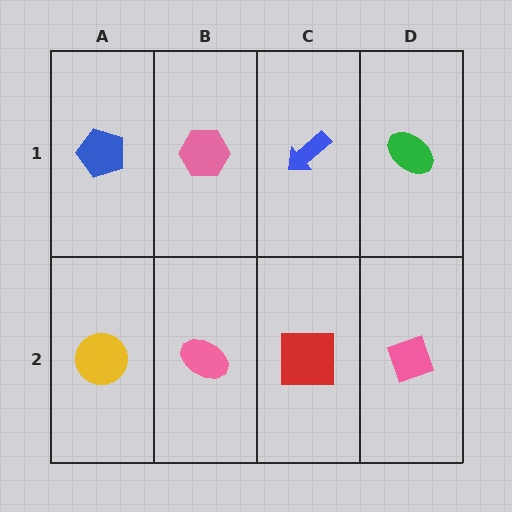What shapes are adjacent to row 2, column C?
A blue arrow (row 1, column C), a pink ellipse (row 2, column B), a pink diamond (row 2, column D).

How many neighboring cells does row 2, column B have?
3.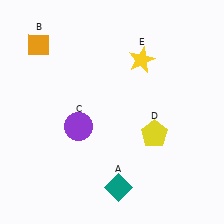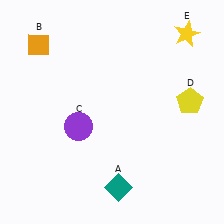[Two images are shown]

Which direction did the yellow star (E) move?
The yellow star (E) moved right.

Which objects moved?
The objects that moved are: the yellow pentagon (D), the yellow star (E).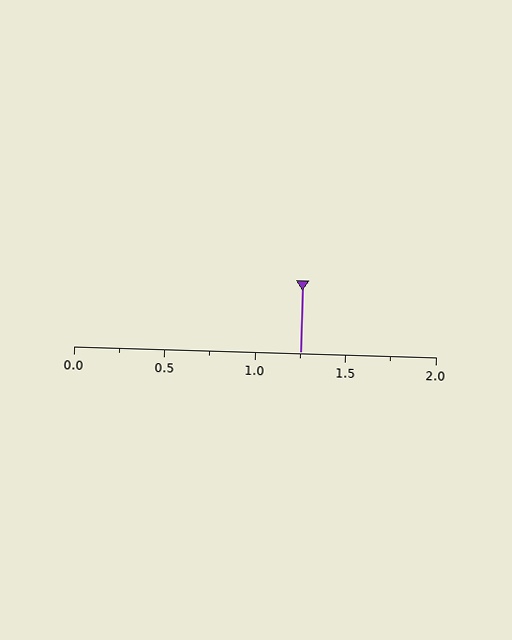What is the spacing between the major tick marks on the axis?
The major ticks are spaced 0.5 apart.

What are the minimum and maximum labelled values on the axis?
The axis runs from 0.0 to 2.0.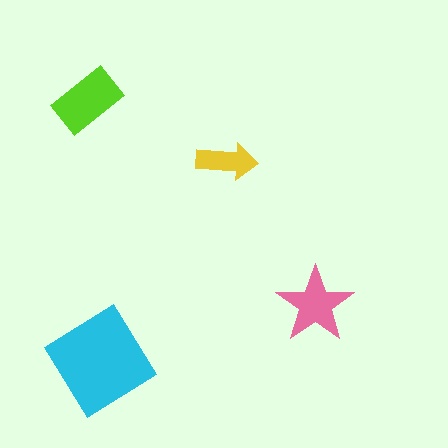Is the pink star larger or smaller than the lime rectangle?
Smaller.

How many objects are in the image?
There are 4 objects in the image.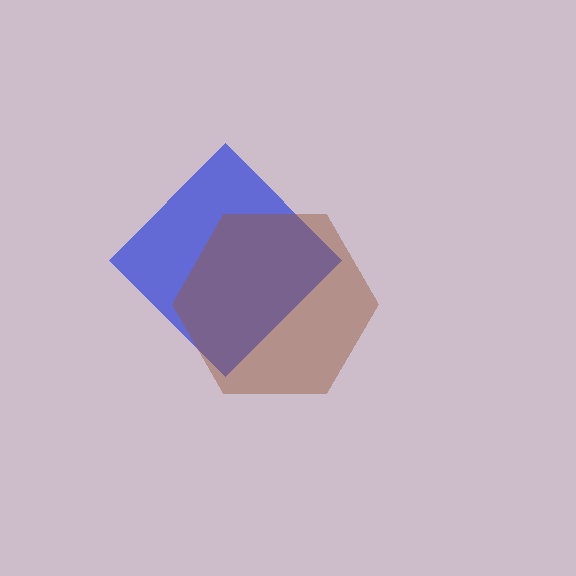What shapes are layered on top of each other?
The layered shapes are: a blue diamond, a brown hexagon.